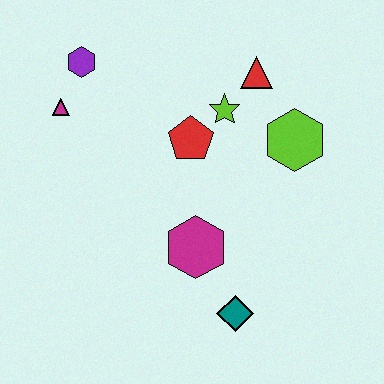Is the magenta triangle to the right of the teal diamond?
No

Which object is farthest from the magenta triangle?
The teal diamond is farthest from the magenta triangle.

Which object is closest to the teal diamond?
The magenta hexagon is closest to the teal diamond.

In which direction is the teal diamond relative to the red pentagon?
The teal diamond is below the red pentagon.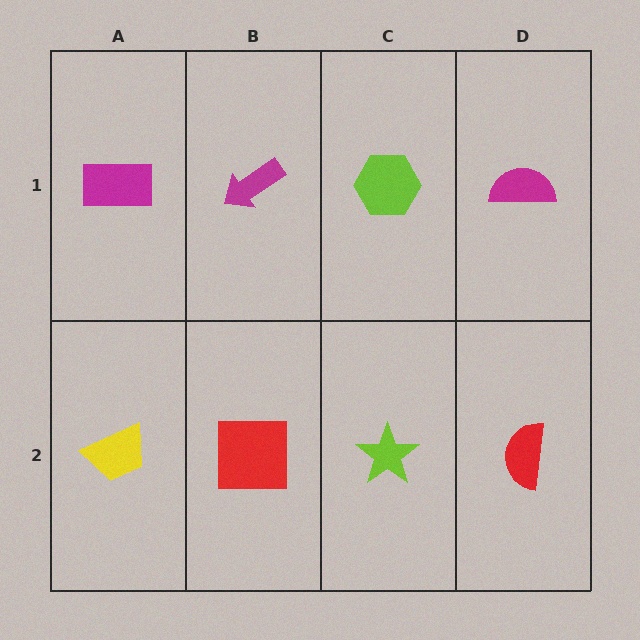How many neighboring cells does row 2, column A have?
2.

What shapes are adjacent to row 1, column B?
A red square (row 2, column B), a magenta rectangle (row 1, column A), a lime hexagon (row 1, column C).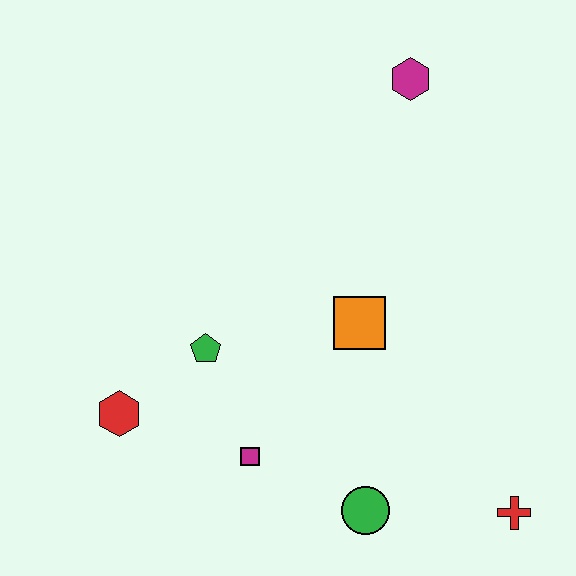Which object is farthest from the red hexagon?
The magenta hexagon is farthest from the red hexagon.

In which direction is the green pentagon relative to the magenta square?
The green pentagon is above the magenta square.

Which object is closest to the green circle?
The magenta square is closest to the green circle.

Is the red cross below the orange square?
Yes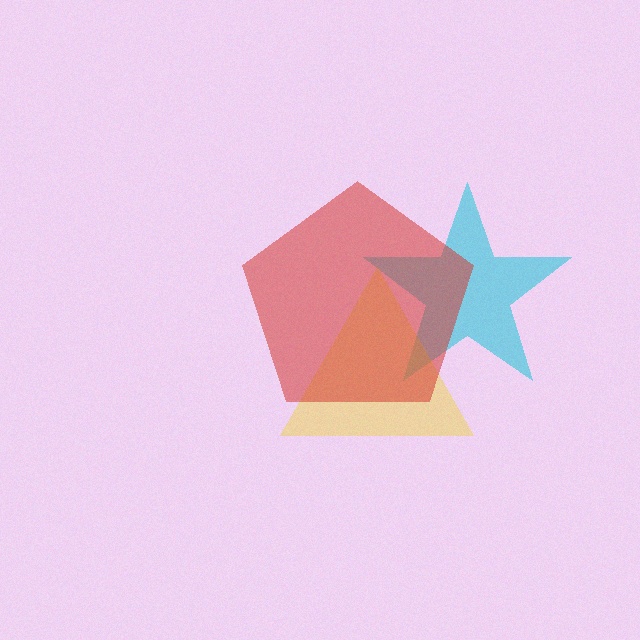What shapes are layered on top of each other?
The layered shapes are: a cyan star, a yellow triangle, a red pentagon.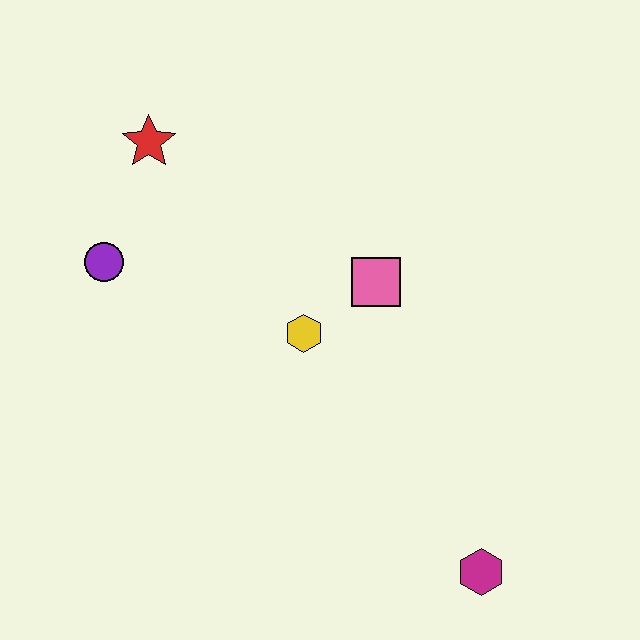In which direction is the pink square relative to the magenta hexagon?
The pink square is above the magenta hexagon.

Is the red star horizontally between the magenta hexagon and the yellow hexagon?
No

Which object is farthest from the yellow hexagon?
The magenta hexagon is farthest from the yellow hexagon.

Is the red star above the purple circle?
Yes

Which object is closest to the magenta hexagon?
The yellow hexagon is closest to the magenta hexagon.